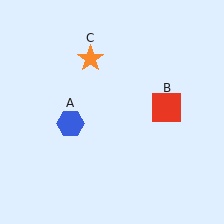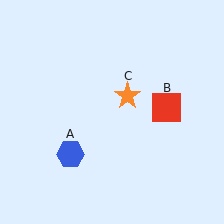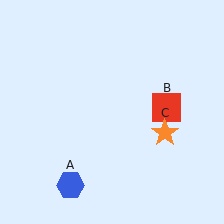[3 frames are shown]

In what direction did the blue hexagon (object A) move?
The blue hexagon (object A) moved down.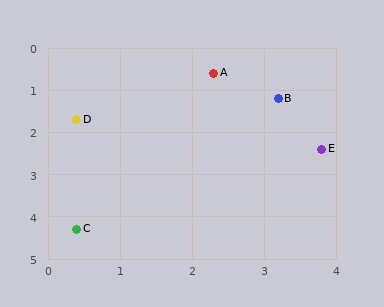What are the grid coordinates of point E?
Point E is at approximately (3.8, 2.4).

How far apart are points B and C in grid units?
Points B and C are about 4.2 grid units apart.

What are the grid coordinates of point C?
Point C is at approximately (0.4, 4.3).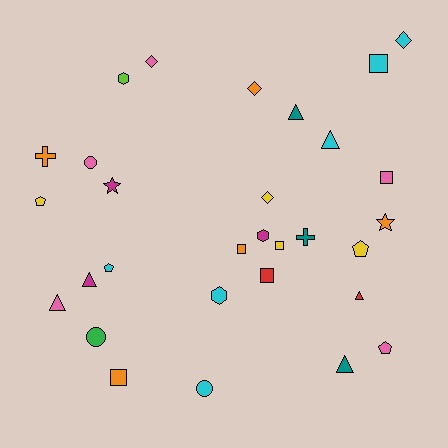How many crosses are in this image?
There are 2 crosses.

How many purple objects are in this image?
There are no purple objects.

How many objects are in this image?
There are 30 objects.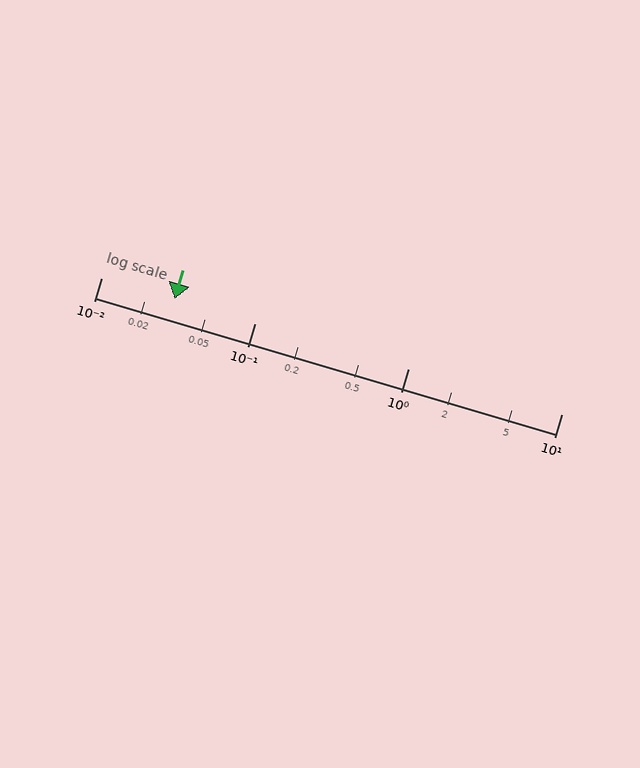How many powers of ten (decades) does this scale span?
The scale spans 3 decades, from 0.01 to 10.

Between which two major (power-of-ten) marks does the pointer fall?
The pointer is between 0.01 and 0.1.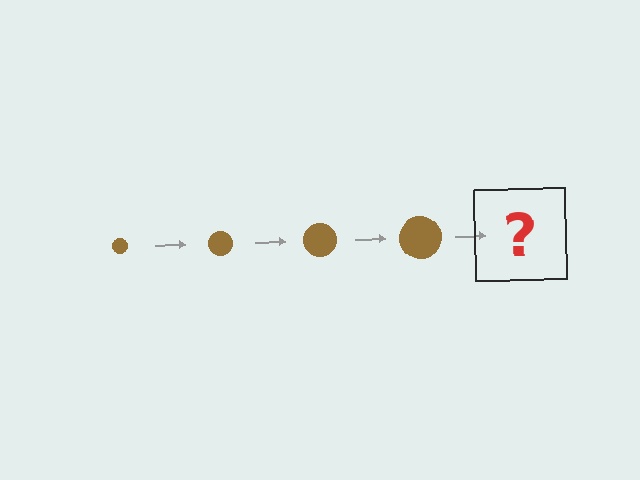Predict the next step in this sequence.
The next step is a brown circle, larger than the previous one.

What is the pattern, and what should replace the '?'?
The pattern is that the circle gets progressively larger each step. The '?' should be a brown circle, larger than the previous one.